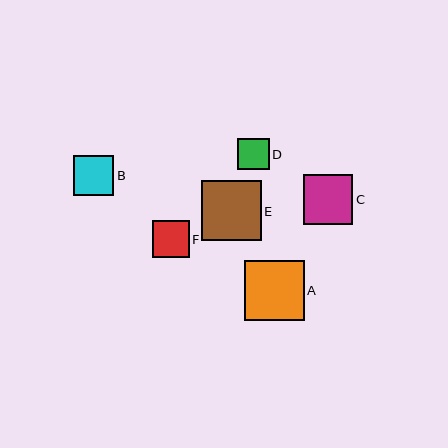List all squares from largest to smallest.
From largest to smallest: E, A, C, B, F, D.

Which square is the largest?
Square E is the largest with a size of approximately 60 pixels.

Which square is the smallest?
Square D is the smallest with a size of approximately 32 pixels.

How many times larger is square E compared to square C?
Square E is approximately 1.2 times the size of square C.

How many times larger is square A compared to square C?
Square A is approximately 1.2 times the size of square C.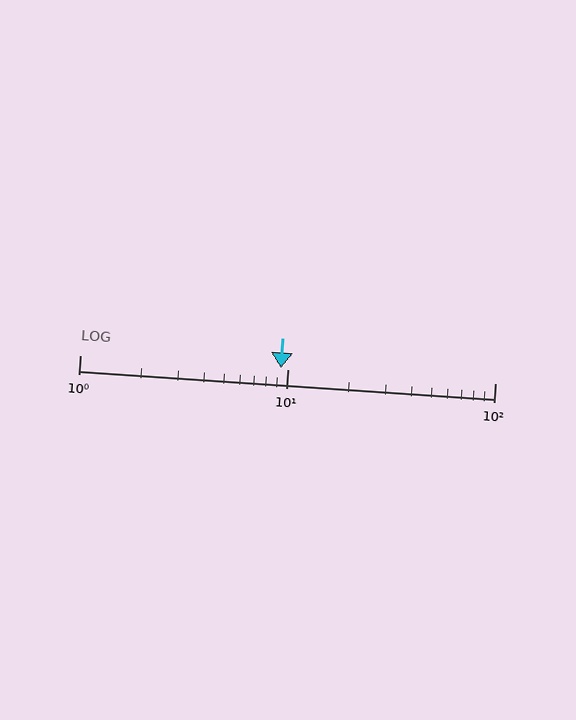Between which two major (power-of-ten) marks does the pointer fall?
The pointer is between 1 and 10.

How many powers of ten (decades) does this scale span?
The scale spans 2 decades, from 1 to 100.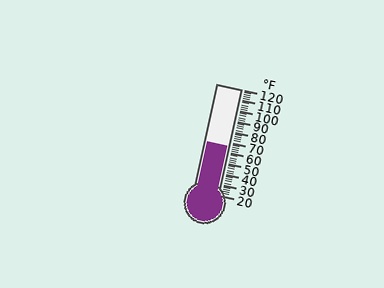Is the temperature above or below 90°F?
The temperature is below 90°F.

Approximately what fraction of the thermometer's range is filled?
The thermometer is filled to approximately 45% of its range.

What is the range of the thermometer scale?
The thermometer scale ranges from 20°F to 120°F.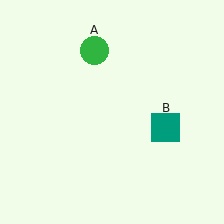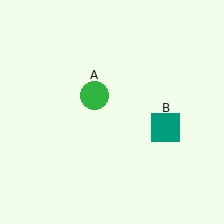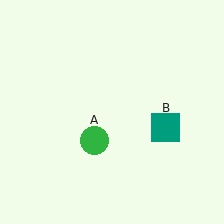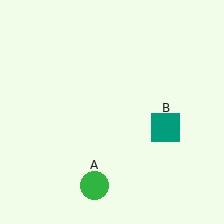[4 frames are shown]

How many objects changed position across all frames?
1 object changed position: green circle (object A).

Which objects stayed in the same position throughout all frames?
Teal square (object B) remained stationary.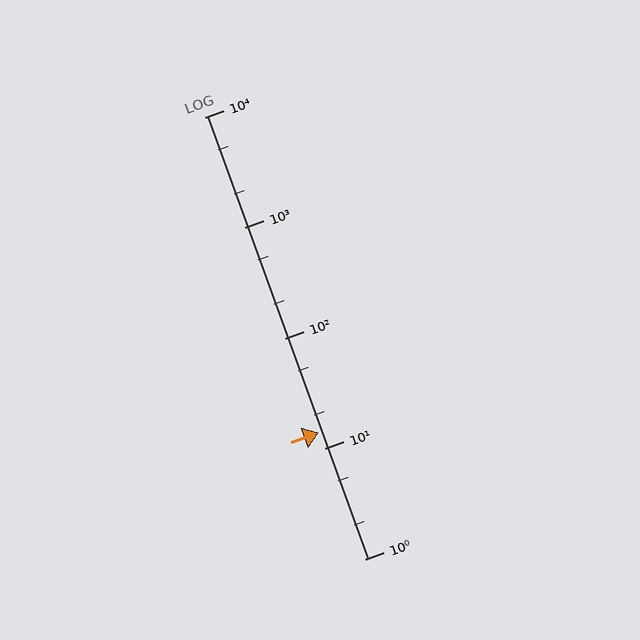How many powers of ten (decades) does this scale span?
The scale spans 4 decades, from 1 to 10000.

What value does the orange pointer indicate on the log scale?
The pointer indicates approximately 14.